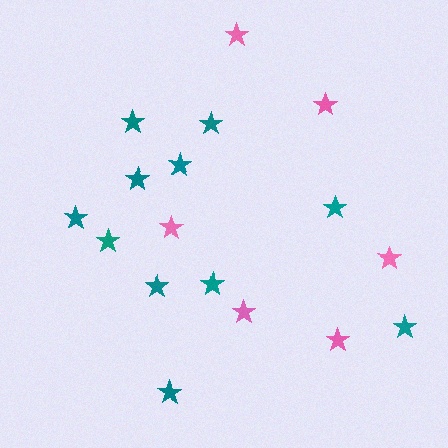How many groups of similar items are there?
There are 2 groups: one group of teal stars (11) and one group of pink stars (6).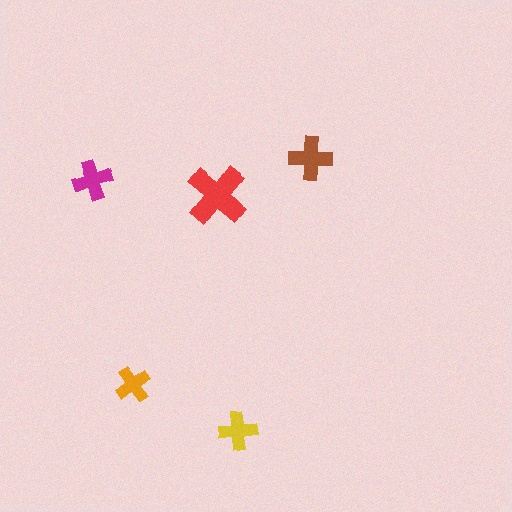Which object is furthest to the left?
The magenta cross is leftmost.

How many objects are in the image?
There are 5 objects in the image.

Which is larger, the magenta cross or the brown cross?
The brown one.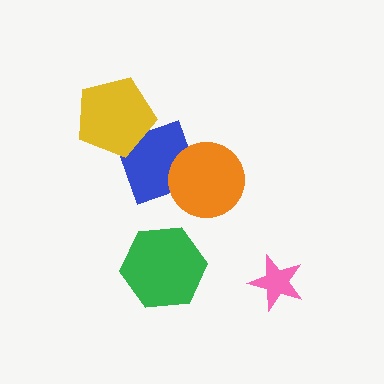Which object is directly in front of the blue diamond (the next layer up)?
The yellow pentagon is directly in front of the blue diamond.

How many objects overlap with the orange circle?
1 object overlaps with the orange circle.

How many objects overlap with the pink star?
0 objects overlap with the pink star.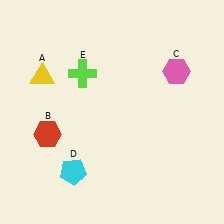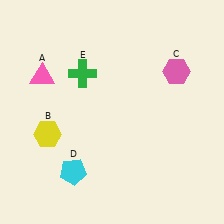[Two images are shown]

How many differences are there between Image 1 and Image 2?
There are 3 differences between the two images.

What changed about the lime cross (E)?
In Image 1, E is lime. In Image 2, it changed to green.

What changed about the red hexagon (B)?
In Image 1, B is red. In Image 2, it changed to yellow.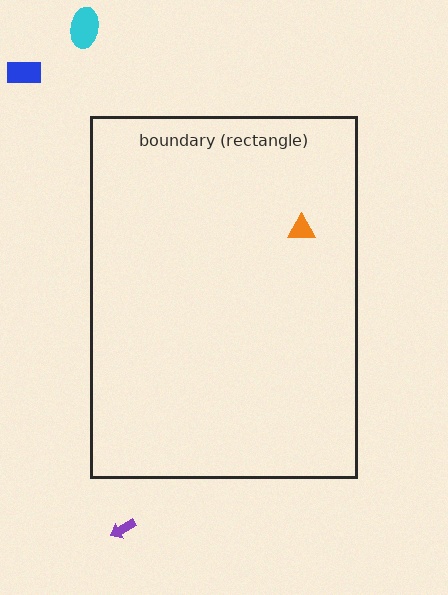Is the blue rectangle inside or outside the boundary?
Outside.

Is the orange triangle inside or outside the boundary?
Inside.